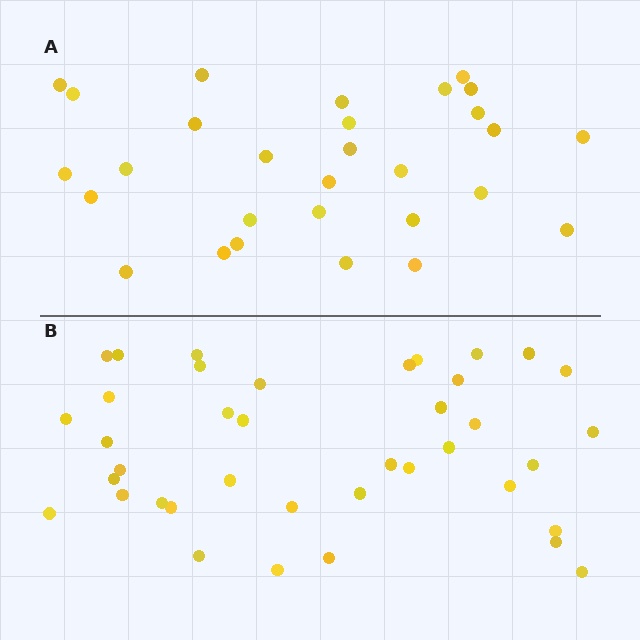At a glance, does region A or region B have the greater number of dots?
Region B (the bottom region) has more dots.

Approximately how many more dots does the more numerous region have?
Region B has roughly 10 or so more dots than region A.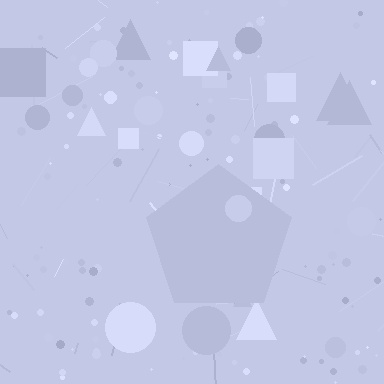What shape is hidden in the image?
A pentagon is hidden in the image.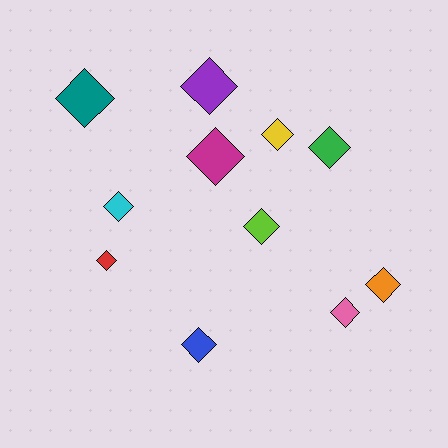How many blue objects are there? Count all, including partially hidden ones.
There is 1 blue object.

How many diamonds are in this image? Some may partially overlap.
There are 11 diamonds.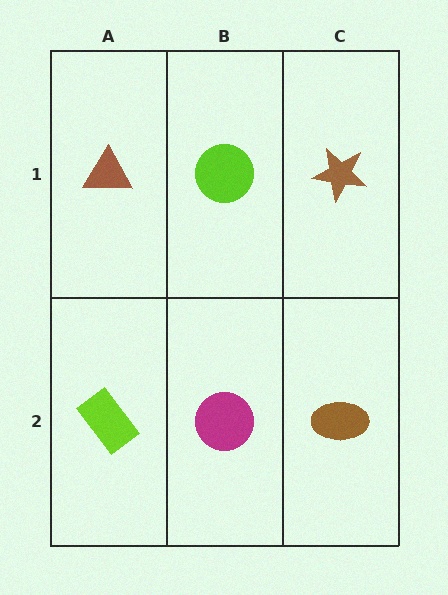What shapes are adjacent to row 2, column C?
A brown star (row 1, column C), a magenta circle (row 2, column B).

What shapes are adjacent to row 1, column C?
A brown ellipse (row 2, column C), a lime circle (row 1, column B).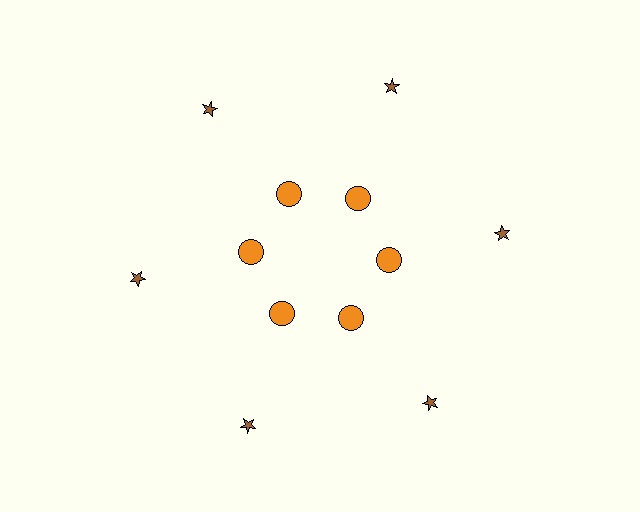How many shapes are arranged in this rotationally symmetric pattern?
There are 12 shapes, arranged in 6 groups of 2.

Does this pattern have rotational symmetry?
Yes, this pattern has 6-fold rotational symmetry. It looks the same after rotating 60 degrees around the center.